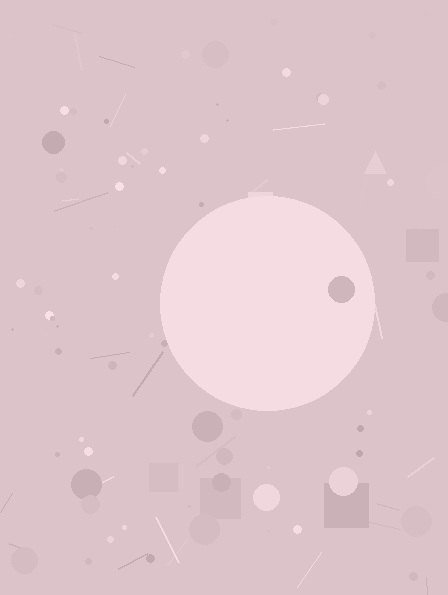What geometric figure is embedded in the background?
A circle is embedded in the background.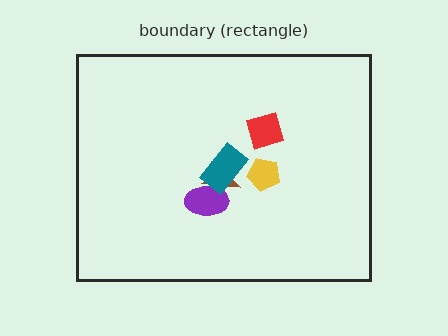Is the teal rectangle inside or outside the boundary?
Inside.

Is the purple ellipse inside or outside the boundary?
Inside.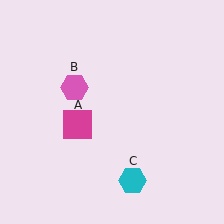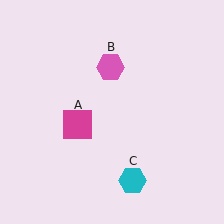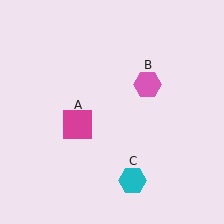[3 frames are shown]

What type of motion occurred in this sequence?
The pink hexagon (object B) rotated clockwise around the center of the scene.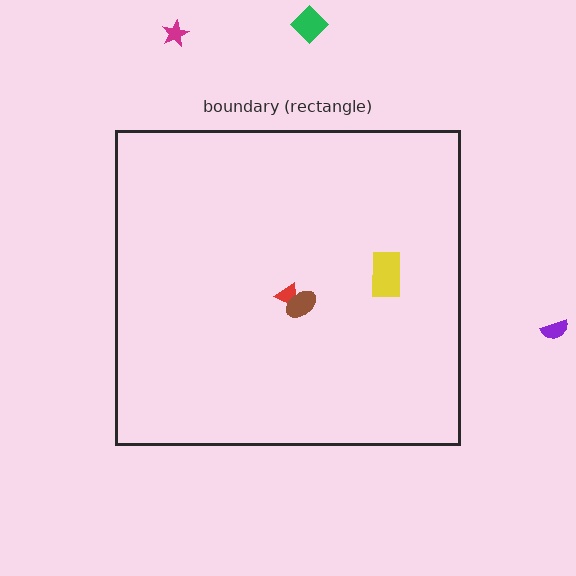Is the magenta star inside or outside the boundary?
Outside.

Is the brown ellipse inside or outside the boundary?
Inside.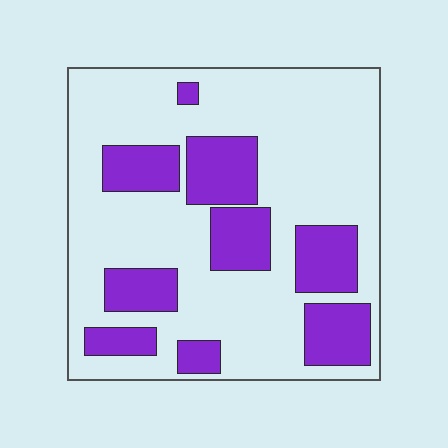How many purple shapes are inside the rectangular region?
9.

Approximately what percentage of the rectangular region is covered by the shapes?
Approximately 30%.